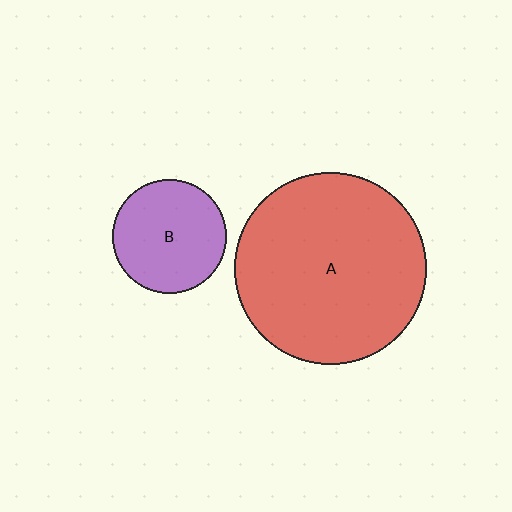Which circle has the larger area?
Circle A (red).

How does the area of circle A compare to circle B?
Approximately 2.8 times.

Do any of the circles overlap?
No, none of the circles overlap.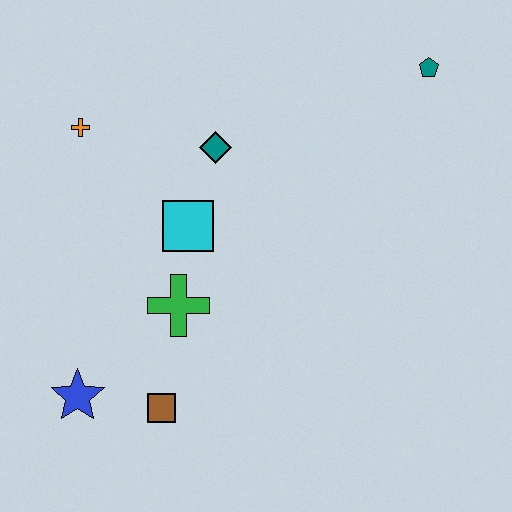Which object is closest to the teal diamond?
The cyan square is closest to the teal diamond.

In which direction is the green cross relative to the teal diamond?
The green cross is below the teal diamond.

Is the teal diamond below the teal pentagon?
Yes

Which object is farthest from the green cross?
The teal pentagon is farthest from the green cross.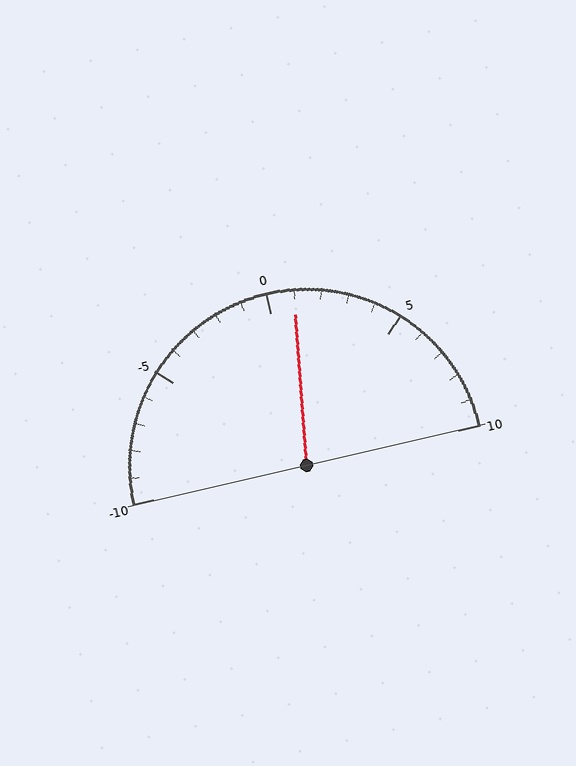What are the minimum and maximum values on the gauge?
The gauge ranges from -10 to 10.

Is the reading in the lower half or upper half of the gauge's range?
The reading is in the upper half of the range (-10 to 10).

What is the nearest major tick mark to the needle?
The nearest major tick mark is 0.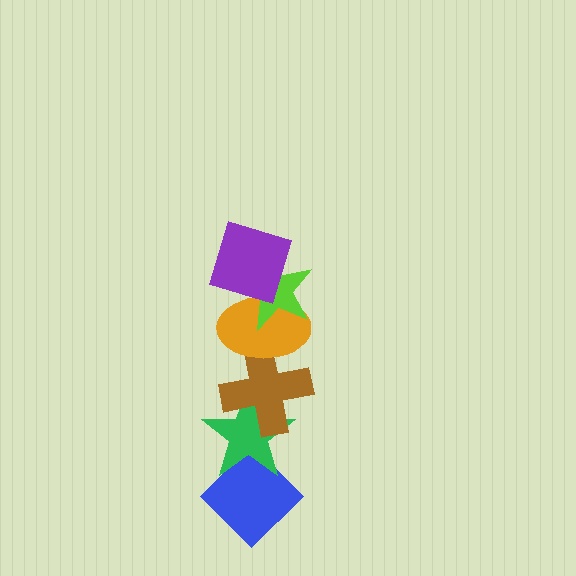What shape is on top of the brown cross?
The orange ellipse is on top of the brown cross.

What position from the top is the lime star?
The lime star is 2nd from the top.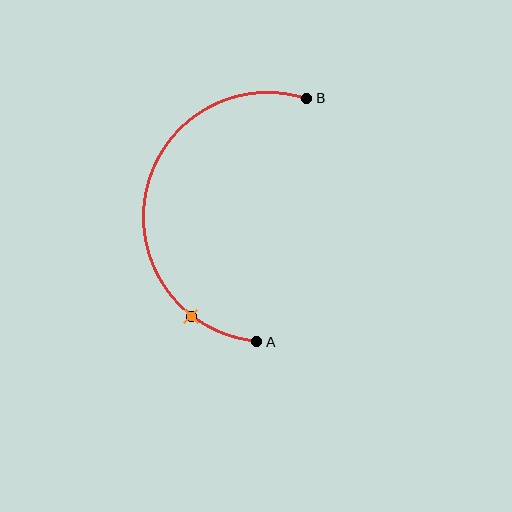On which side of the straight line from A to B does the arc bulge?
The arc bulges to the left of the straight line connecting A and B.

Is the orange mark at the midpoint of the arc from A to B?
No. The orange mark lies on the arc but is closer to endpoint A. The arc midpoint would be at the point on the curve equidistant along the arc from both A and B.